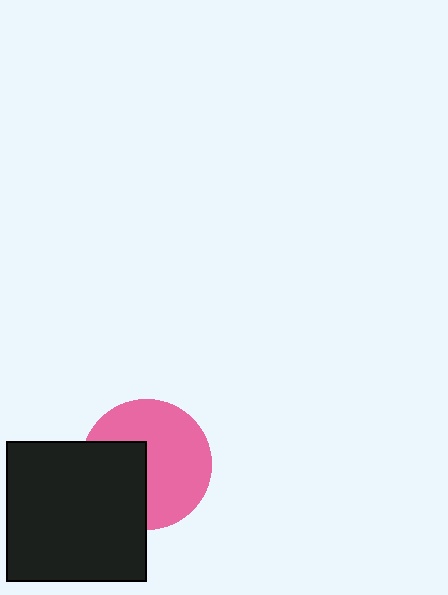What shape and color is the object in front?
The object in front is a black square.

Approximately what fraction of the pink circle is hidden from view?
Roughly 37% of the pink circle is hidden behind the black square.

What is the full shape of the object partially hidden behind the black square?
The partially hidden object is a pink circle.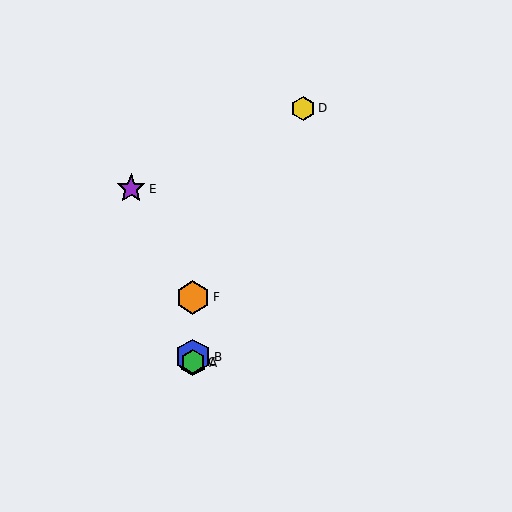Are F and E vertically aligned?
No, F is at x≈193 and E is at x≈131.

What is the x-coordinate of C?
Object C is at x≈193.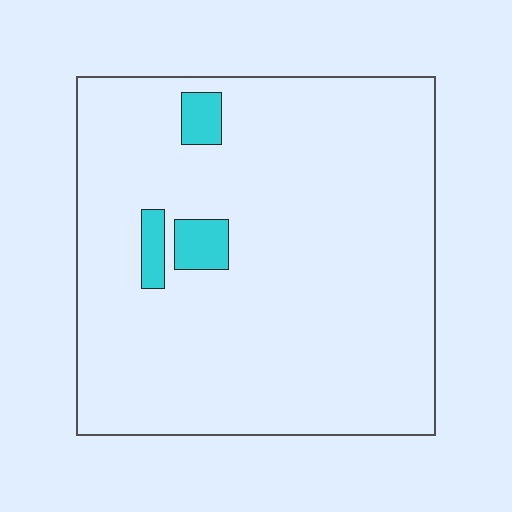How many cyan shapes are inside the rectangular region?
3.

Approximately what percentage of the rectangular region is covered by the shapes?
Approximately 5%.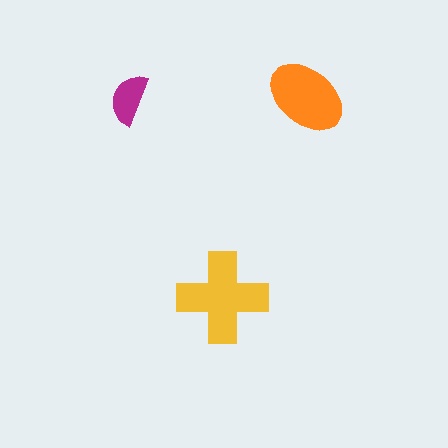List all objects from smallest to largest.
The magenta semicircle, the orange ellipse, the yellow cross.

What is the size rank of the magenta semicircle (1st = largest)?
3rd.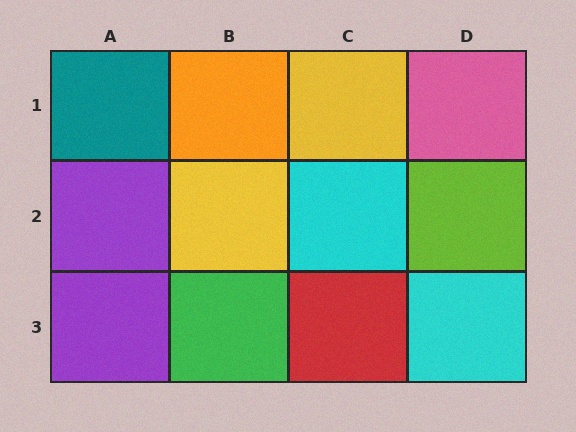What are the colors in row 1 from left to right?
Teal, orange, yellow, pink.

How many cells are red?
1 cell is red.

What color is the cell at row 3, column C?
Red.